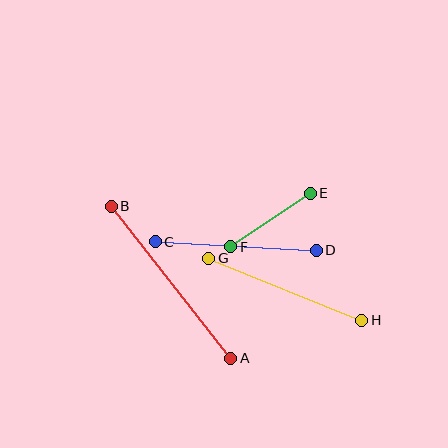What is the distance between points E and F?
The distance is approximately 96 pixels.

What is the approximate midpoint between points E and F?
The midpoint is at approximately (270, 220) pixels.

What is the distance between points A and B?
The distance is approximately 193 pixels.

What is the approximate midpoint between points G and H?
The midpoint is at approximately (285, 289) pixels.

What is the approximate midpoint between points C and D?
The midpoint is at approximately (236, 246) pixels.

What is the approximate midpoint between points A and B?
The midpoint is at approximately (171, 282) pixels.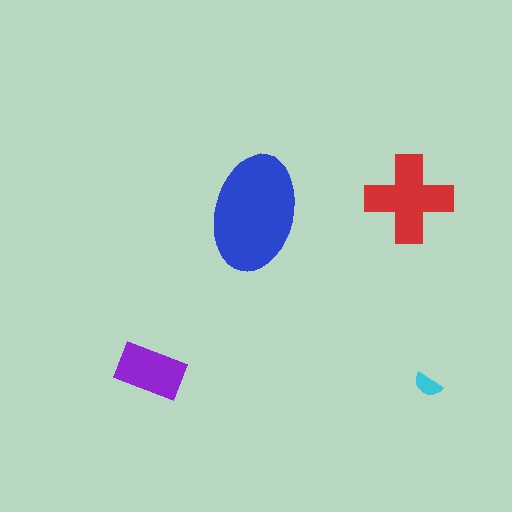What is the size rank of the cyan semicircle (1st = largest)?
4th.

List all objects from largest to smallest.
The blue ellipse, the red cross, the purple rectangle, the cyan semicircle.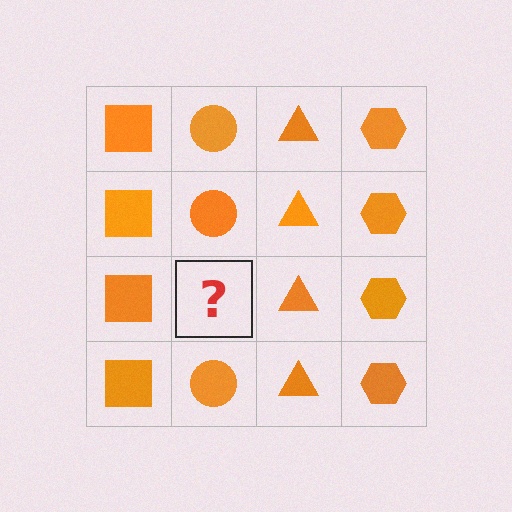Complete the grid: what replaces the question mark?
The question mark should be replaced with an orange circle.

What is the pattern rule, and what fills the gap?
The rule is that each column has a consistent shape. The gap should be filled with an orange circle.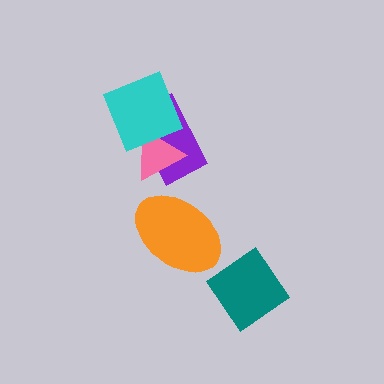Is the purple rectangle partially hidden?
Yes, it is partially covered by another shape.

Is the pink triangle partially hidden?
Yes, it is partially covered by another shape.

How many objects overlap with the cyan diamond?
2 objects overlap with the cyan diamond.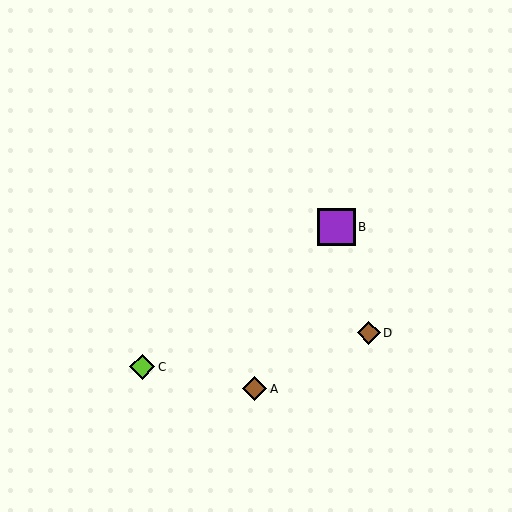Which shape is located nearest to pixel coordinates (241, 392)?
The brown diamond (labeled A) at (254, 389) is nearest to that location.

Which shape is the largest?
The purple square (labeled B) is the largest.